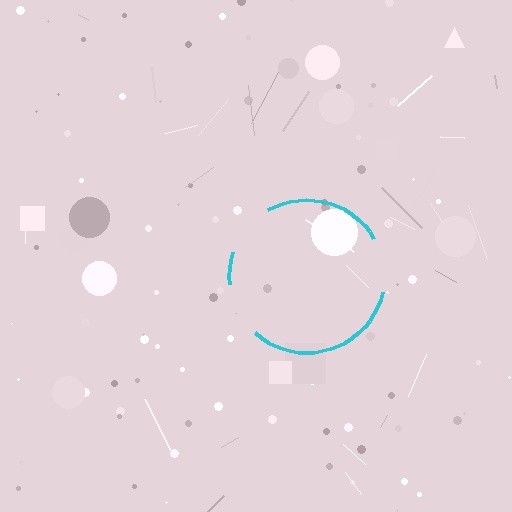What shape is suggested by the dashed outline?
The dashed outline suggests a circle.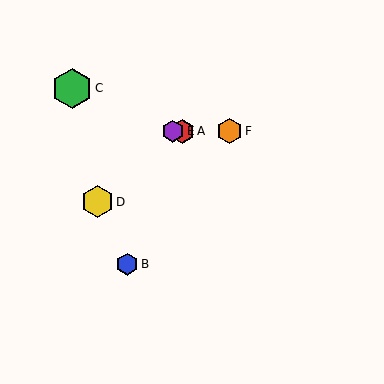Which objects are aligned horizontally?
Objects A, E, F are aligned horizontally.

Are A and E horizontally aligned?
Yes, both are at y≈131.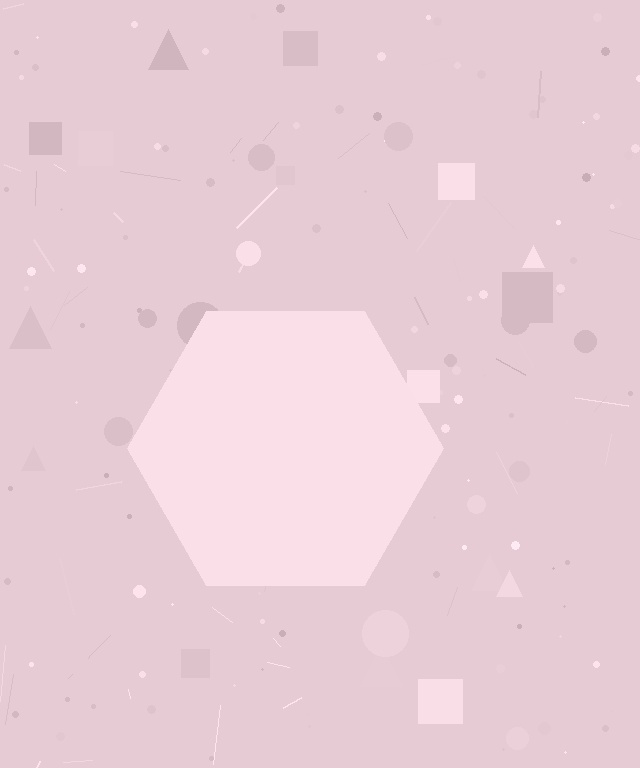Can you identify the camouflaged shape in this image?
The camouflaged shape is a hexagon.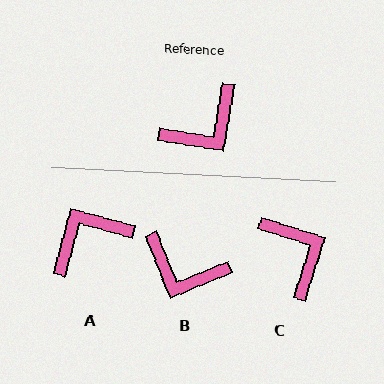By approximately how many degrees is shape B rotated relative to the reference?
Approximately 59 degrees clockwise.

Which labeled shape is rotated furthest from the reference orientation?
A, about 174 degrees away.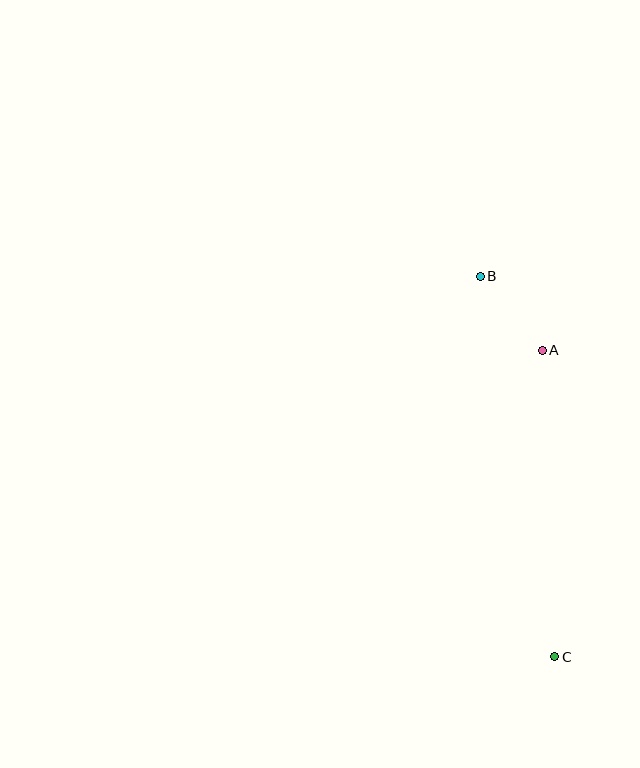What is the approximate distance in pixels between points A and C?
The distance between A and C is approximately 307 pixels.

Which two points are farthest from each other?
Points B and C are farthest from each other.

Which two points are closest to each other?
Points A and B are closest to each other.